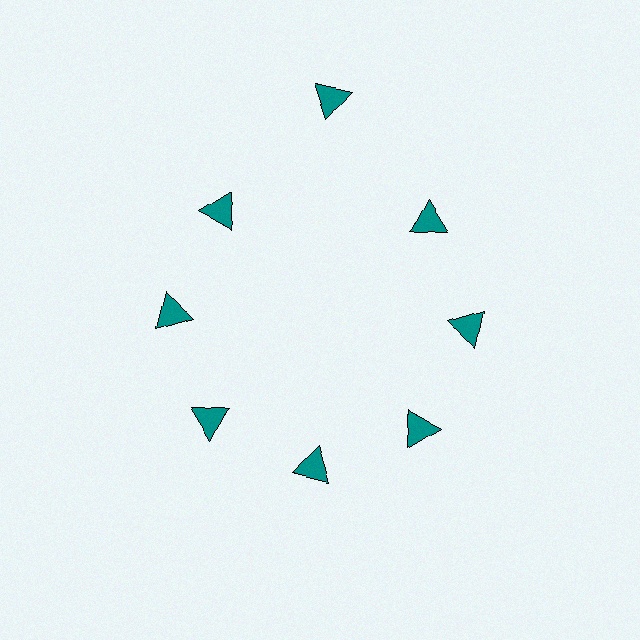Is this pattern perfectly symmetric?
No. The 8 teal triangles are arranged in a ring, but one element near the 12 o'clock position is pushed outward from the center, breaking the 8-fold rotational symmetry.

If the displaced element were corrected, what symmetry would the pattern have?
It would have 8-fold rotational symmetry — the pattern would map onto itself every 45 degrees.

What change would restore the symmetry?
The symmetry would be restored by moving it inward, back onto the ring so that all 8 triangles sit at equal angles and equal distance from the center.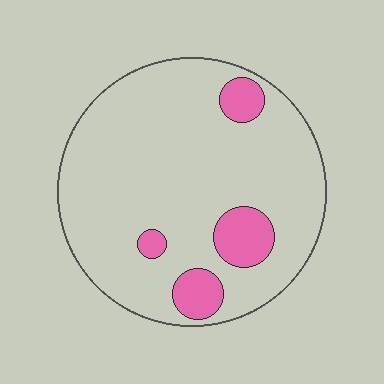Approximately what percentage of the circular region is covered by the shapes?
Approximately 15%.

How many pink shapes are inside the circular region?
4.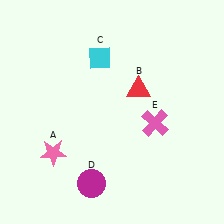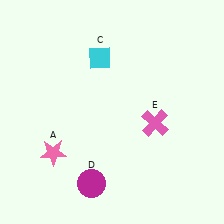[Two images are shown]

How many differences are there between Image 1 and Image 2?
There is 1 difference between the two images.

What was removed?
The red triangle (B) was removed in Image 2.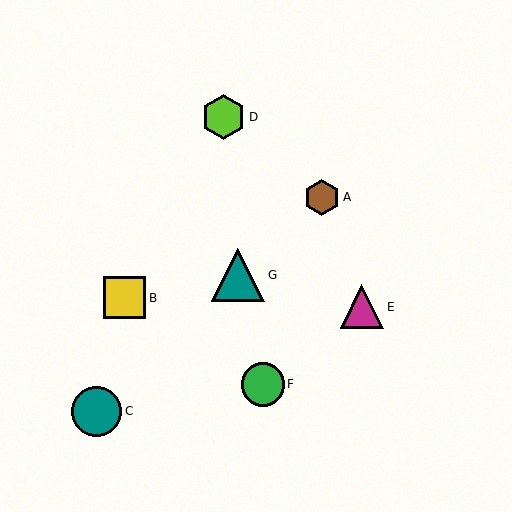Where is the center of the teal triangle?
The center of the teal triangle is at (238, 275).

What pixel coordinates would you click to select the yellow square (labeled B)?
Click at (125, 298) to select the yellow square B.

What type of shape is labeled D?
Shape D is a lime hexagon.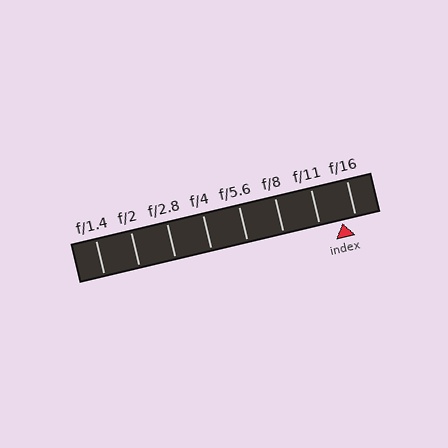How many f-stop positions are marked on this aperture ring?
There are 8 f-stop positions marked.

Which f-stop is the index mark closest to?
The index mark is closest to f/16.